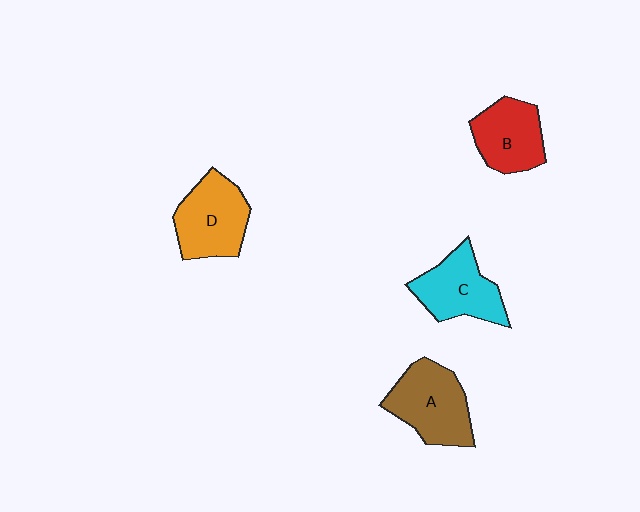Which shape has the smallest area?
Shape B (red).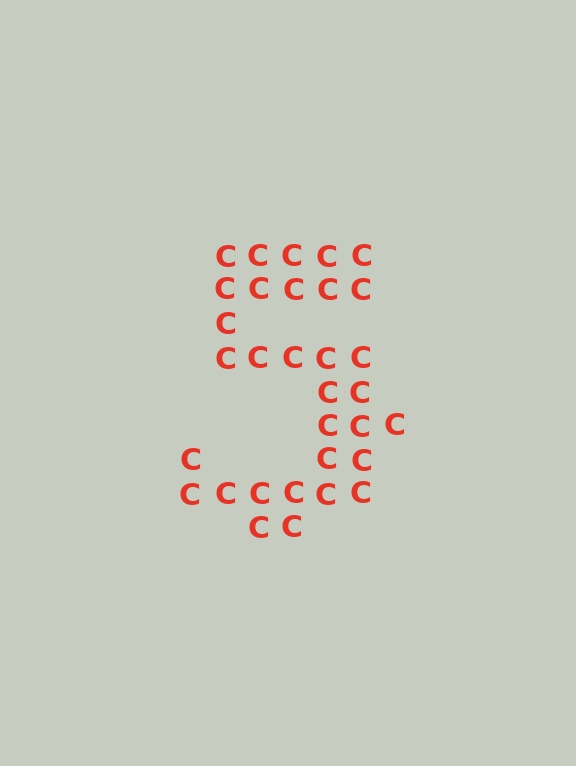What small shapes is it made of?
It is made of small letter C's.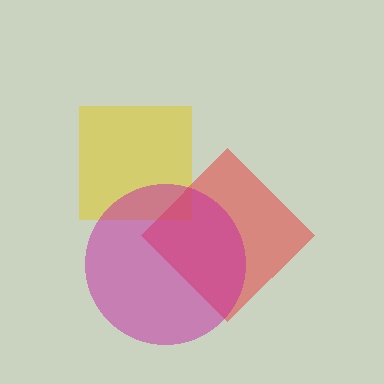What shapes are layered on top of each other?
The layered shapes are: a yellow square, a red diamond, a magenta circle.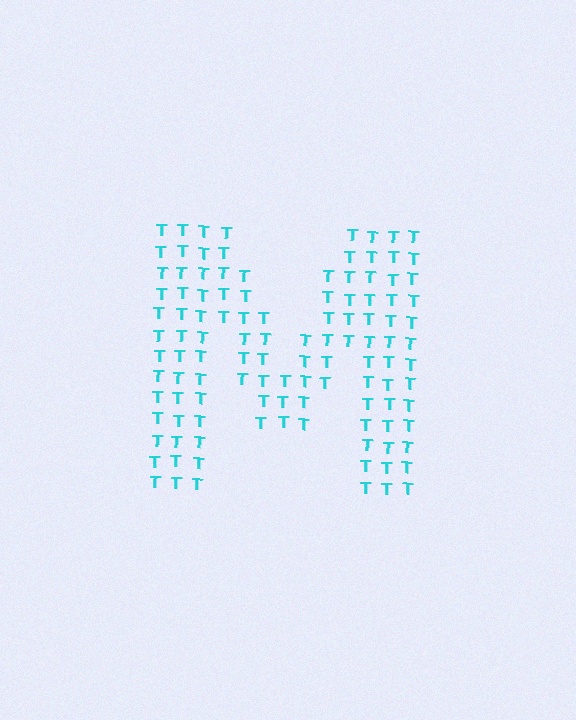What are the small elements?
The small elements are letter T's.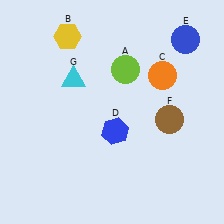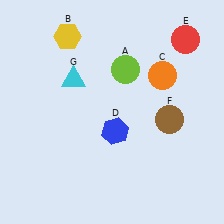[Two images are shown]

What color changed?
The circle (E) changed from blue in Image 1 to red in Image 2.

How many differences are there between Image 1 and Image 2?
There is 1 difference between the two images.